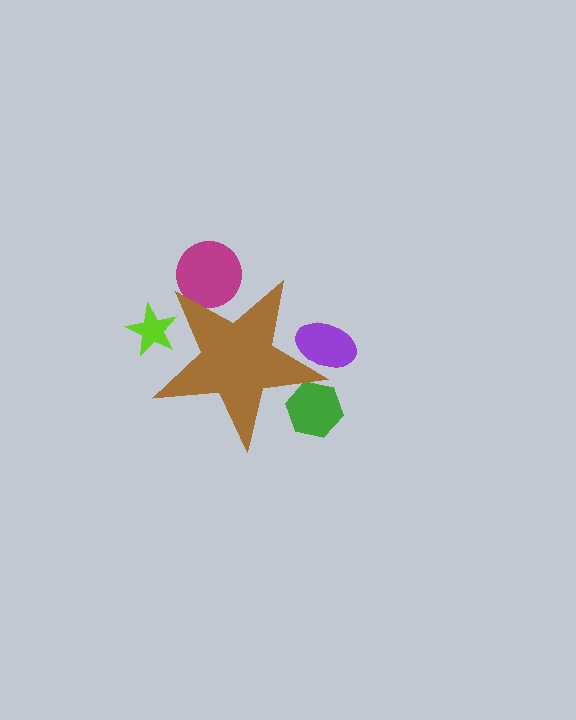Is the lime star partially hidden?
Yes, the lime star is partially hidden behind the brown star.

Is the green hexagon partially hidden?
Yes, the green hexagon is partially hidden behind the brown star.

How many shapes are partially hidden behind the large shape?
4 shapes are partially hidden.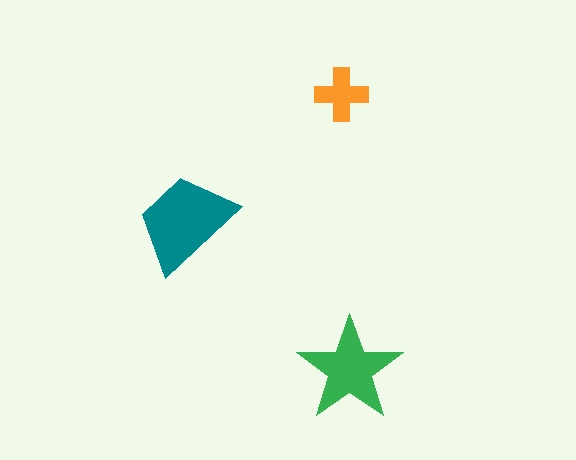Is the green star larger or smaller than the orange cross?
Larger.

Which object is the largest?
The teal trapezoid.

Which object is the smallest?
The orange cross.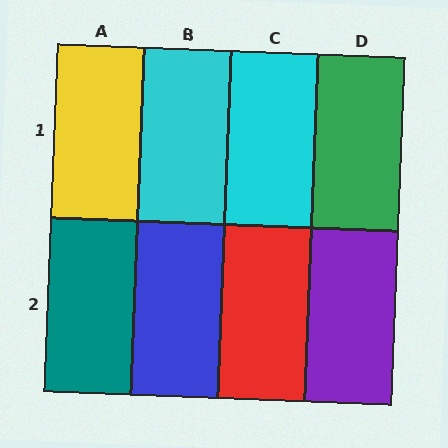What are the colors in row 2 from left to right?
Teal, blue, red, purple.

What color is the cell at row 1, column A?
Yellow.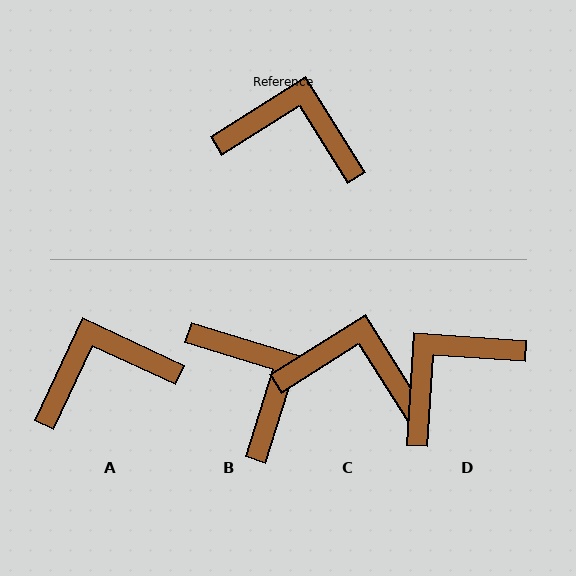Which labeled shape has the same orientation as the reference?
C.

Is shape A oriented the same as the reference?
No, it is off by about 33 degrees.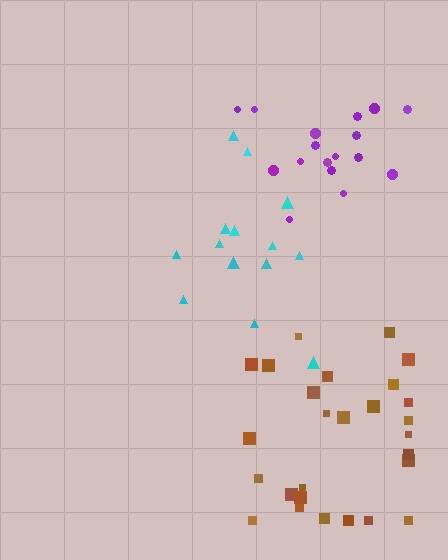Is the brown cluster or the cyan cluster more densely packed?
Brown.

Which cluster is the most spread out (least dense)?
Cyan.